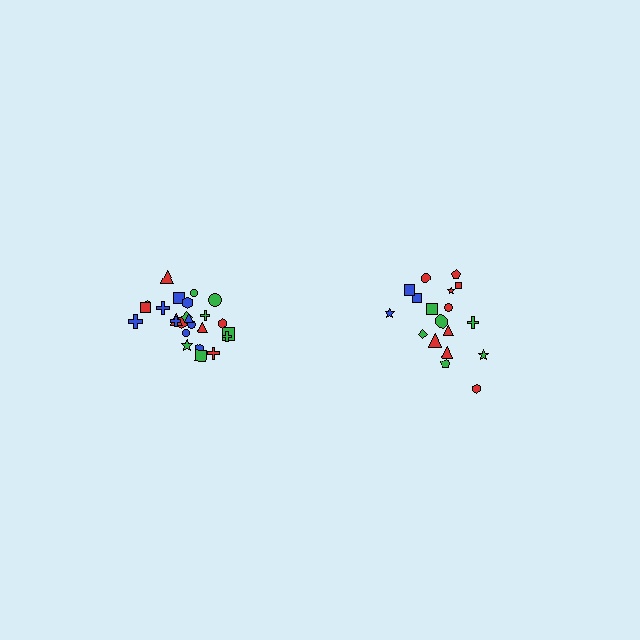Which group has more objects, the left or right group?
The left group.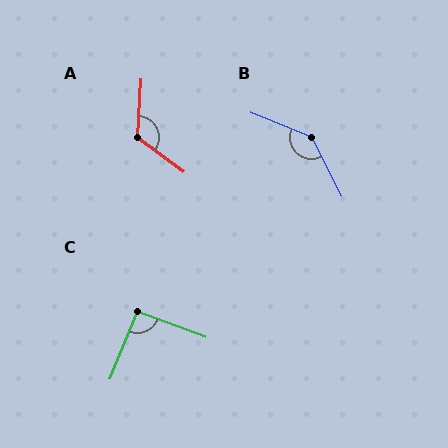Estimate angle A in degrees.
Approximately 123 degrees.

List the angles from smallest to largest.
C (92°), A (123°), B (138°).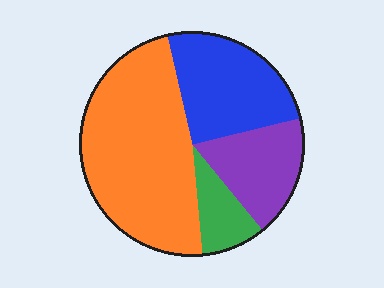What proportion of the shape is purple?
Purple covers roughly 20% of the shape.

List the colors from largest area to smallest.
From largest to smallest: orange, blue, purple, green.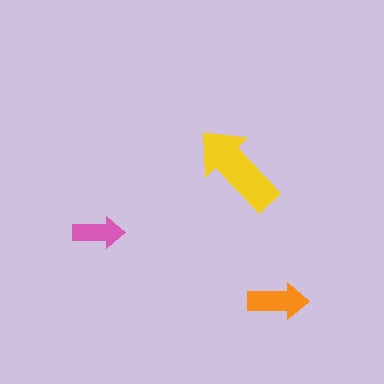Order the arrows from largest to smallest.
the yellow one, the orange one, the pink one.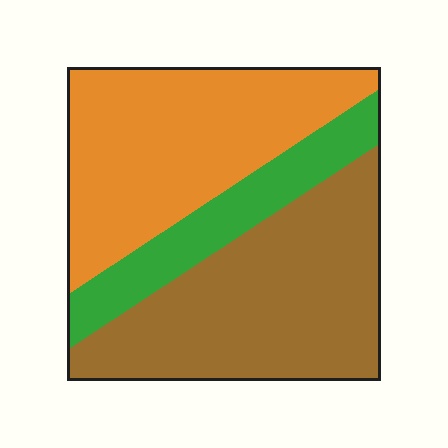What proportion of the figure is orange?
Orange covers around 40% of the figure.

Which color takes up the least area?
Green, at roughly 20%.